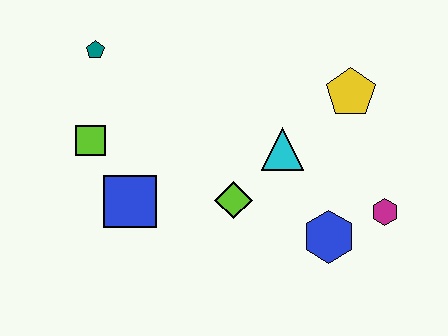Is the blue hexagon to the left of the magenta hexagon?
Yes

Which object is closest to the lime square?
The blue square is closest to the lime square.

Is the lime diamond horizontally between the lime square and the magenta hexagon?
Yes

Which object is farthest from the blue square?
The magenta hexagon is farthest from the blue square.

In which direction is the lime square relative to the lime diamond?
The lime square is to the left of the lime diamond.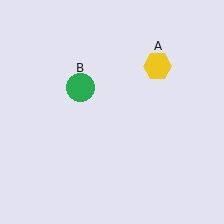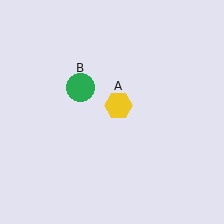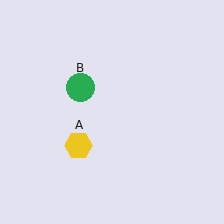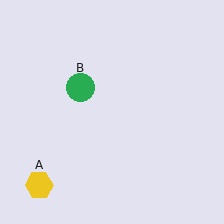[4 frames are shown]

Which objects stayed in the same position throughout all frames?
Green circle (object B) remained stationary.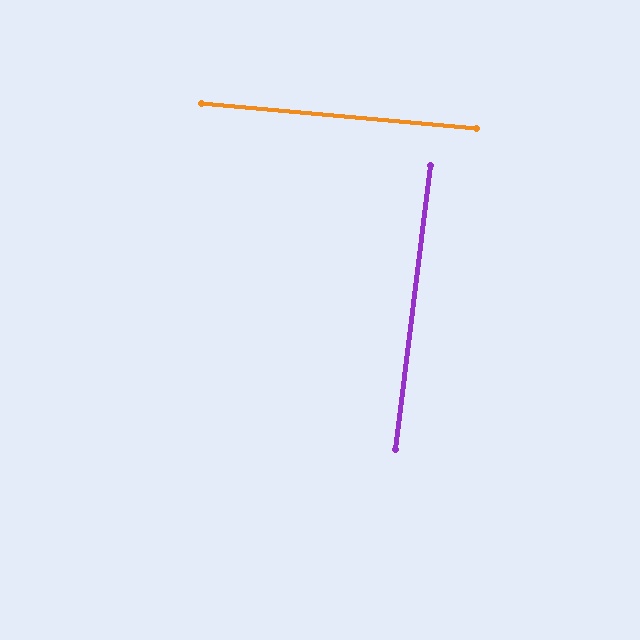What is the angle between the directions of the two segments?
Approximately 88 degrees.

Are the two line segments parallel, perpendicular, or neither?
Perpendicular — they meet at approximately 88°.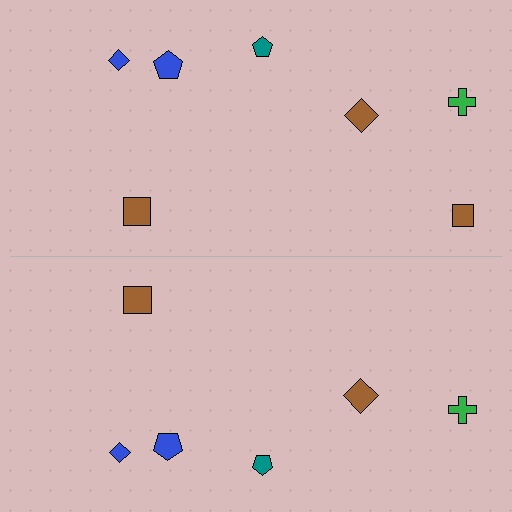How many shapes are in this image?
There are 13 shapes in this image.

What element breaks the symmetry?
A brown square is missing from the bottom side.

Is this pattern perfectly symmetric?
No, the pattern is not perfectly symmetric. A brown square is missing from the bottom side.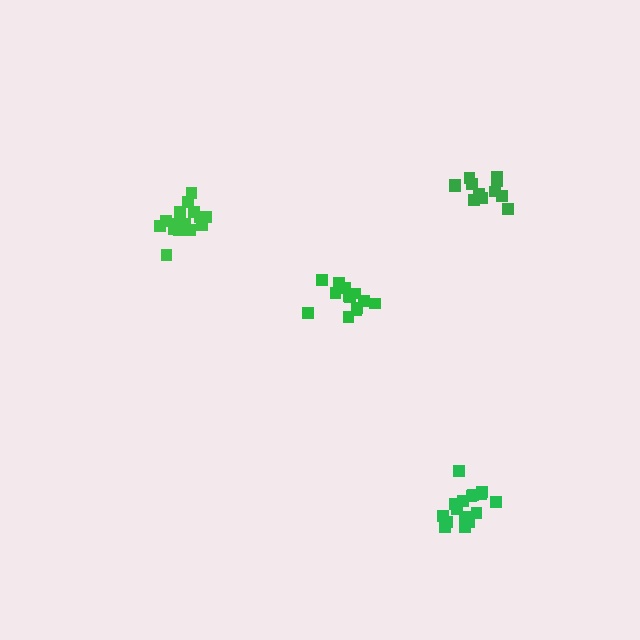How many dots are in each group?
Group 1: 16 dots, Group 2: 12 dots, Group 3: 13 dots, Group 4: 17 dots (58 total).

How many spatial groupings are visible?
There are 4 spatial groupings.